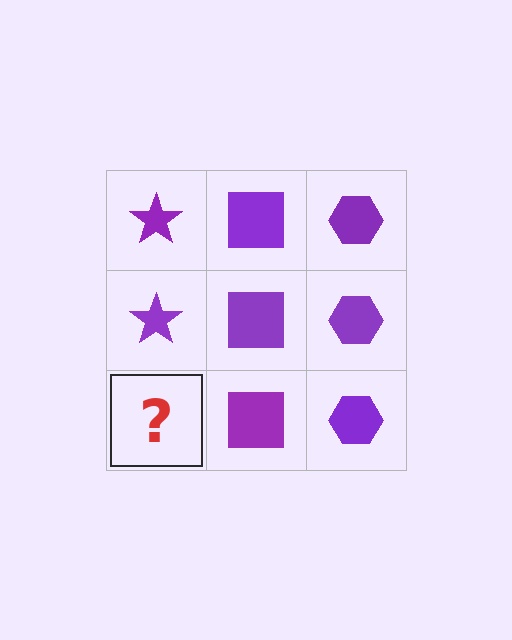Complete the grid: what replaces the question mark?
The question mark should be replaced with a purple star.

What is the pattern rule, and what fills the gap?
The rule is that each column has a consistent shape. The gap should be filled with a purple star.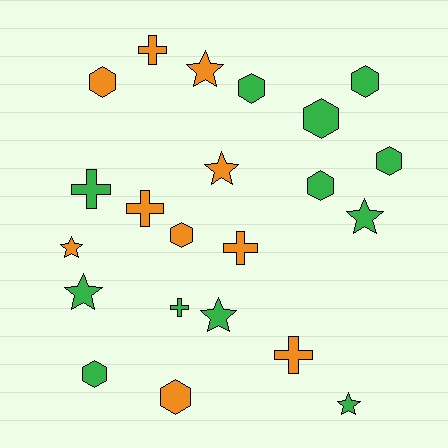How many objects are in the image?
There are 22 objects.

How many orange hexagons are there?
There are 3 orange hexagons.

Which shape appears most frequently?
Hexagon, with 9 objects.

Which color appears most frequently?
Green, with 12 objects.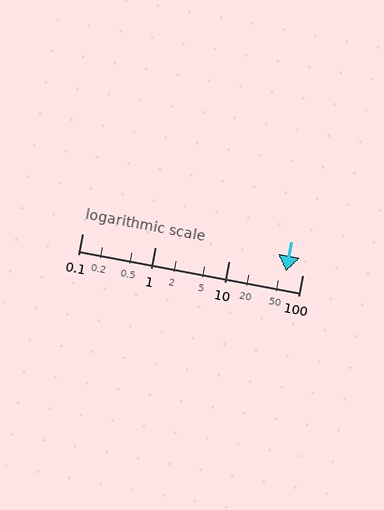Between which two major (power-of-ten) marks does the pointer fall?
The pointer is between 10 and 100.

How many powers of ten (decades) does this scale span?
The scale spans 3 decades, from 0.1 to 100.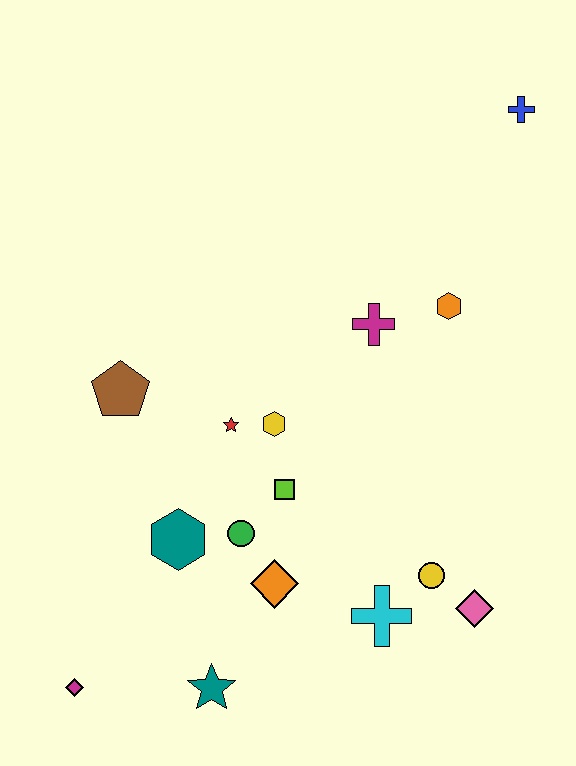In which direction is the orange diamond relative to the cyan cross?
The orange diamond is to the left of the cyan cross.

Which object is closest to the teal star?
The orange diamond is closest to the teal star.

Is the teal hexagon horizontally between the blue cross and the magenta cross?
No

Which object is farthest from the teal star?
The blue cross is farthest from the teal star.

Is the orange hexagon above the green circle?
Yes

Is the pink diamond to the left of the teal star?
No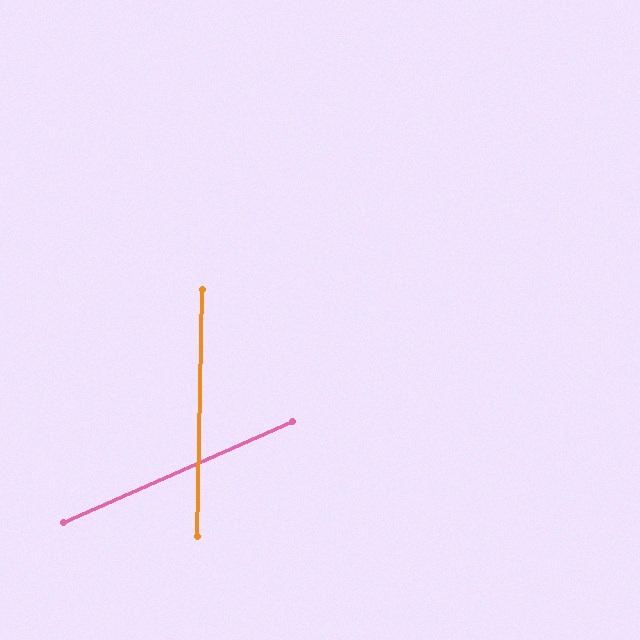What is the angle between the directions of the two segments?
Approximately 65 degrees.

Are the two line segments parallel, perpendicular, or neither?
Neither parallel nor perpendicular — they differ by about 65°.